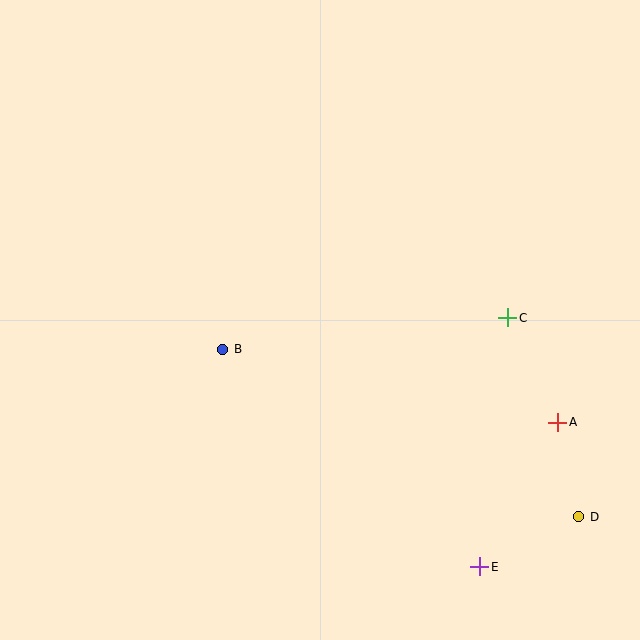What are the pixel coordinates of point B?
Point B is at (223, 349).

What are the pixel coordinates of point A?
Point A is at (558, 422).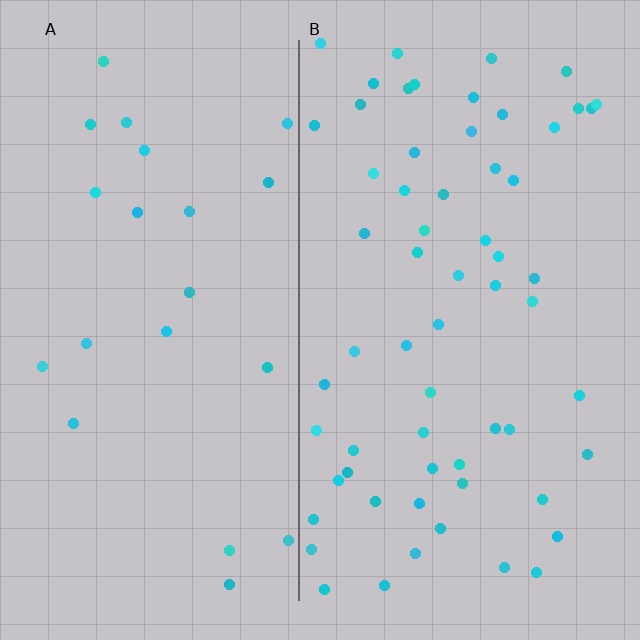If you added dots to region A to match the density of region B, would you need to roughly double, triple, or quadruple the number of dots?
Approximately triple.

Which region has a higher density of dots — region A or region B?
B (the right).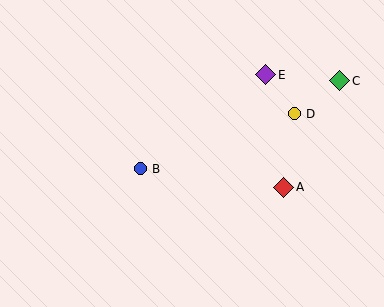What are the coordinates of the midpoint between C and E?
The midpoint between C and E is at (303, 78).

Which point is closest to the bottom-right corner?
Point A is closest to the bottom-right corner.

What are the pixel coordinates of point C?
Point C is at (340, 81).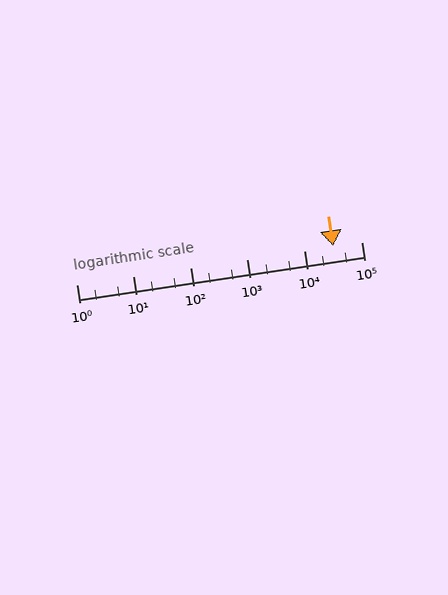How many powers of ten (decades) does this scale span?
The scale spans 5 decades, from 1 to 100000.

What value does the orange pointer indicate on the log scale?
The pointer indicates approximately 32000.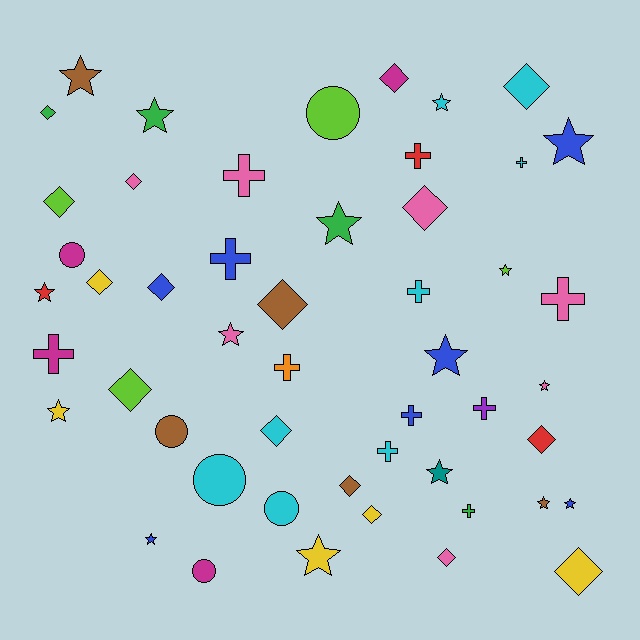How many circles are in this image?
There are 6 circles.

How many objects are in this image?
There are 50 objects.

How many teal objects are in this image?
There is 1 teal object.